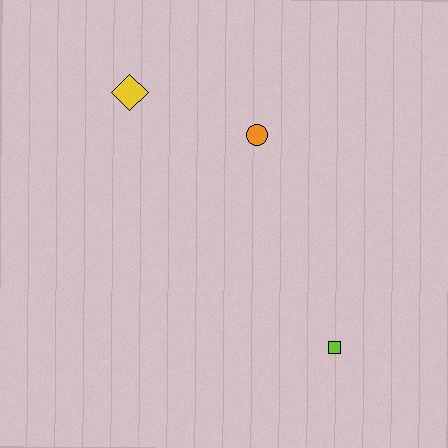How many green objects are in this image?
There are no green objects.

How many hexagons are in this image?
There are no hexagons.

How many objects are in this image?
There are 3 objects.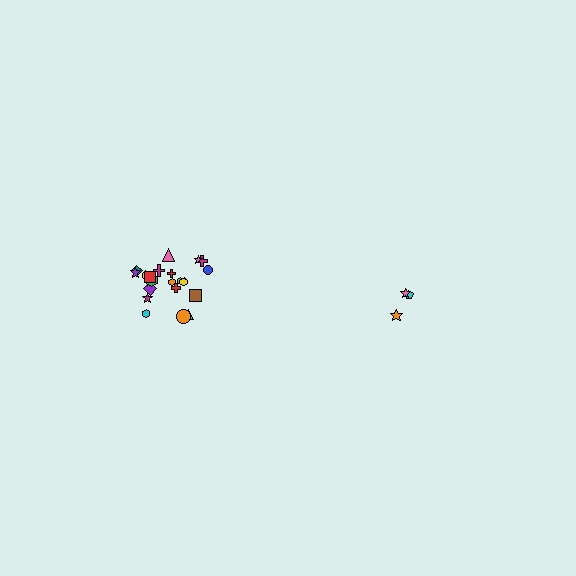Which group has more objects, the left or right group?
The left group.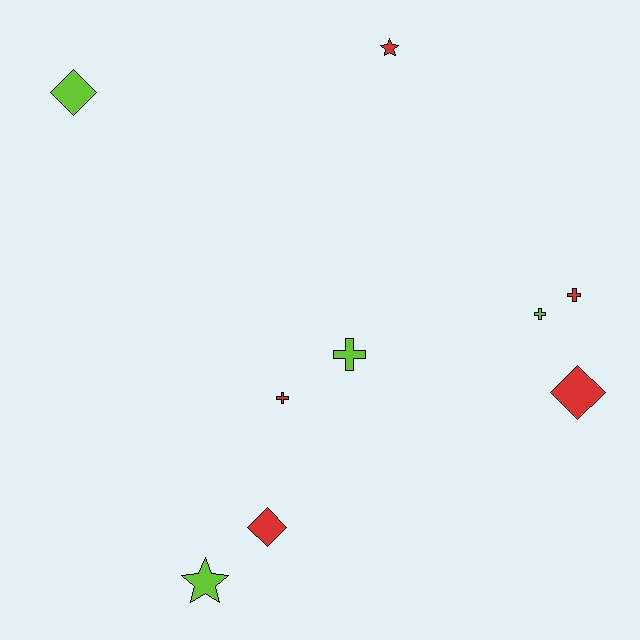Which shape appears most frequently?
Cross, with 4 objects.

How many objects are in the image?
There are 9 objects.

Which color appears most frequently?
Red, with 5 objects.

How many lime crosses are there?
There are 2 lime crosses.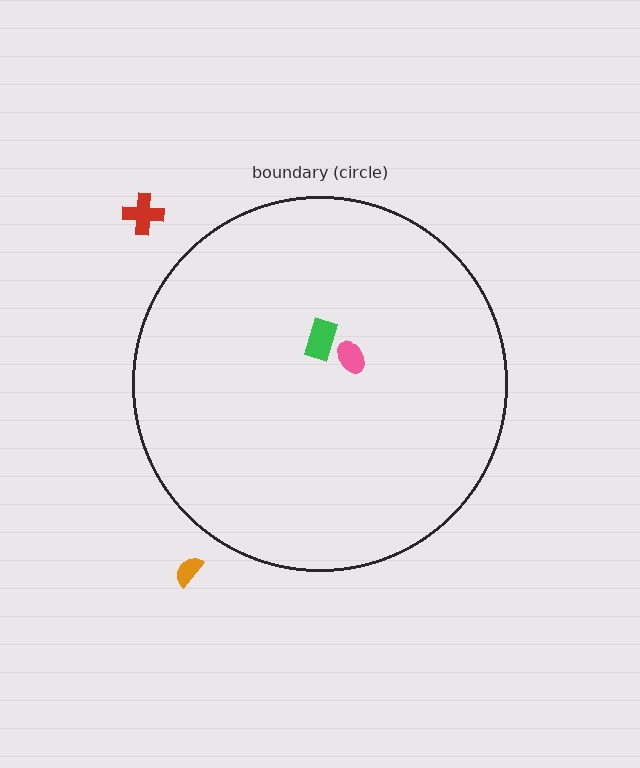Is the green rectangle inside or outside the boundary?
Inside.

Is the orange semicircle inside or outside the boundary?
Outside.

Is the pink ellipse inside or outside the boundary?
Inside.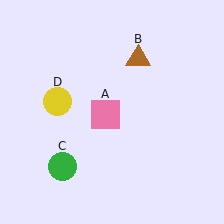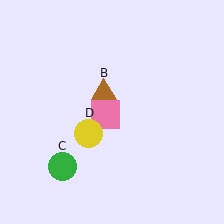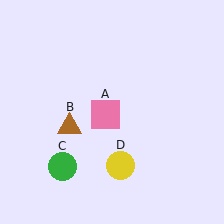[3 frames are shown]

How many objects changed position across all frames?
2 objects changed position: brown triangle (object B), yellow circle (object D).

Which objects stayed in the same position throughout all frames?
Pink square (object A) and green circle (object C) remained stationary.